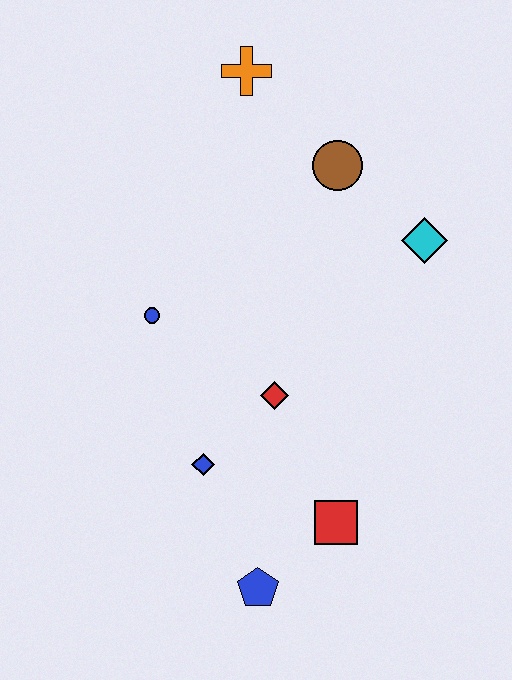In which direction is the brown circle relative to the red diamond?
The brown circle is above the red diamond.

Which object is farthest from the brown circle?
The blue pentagon is farthest from the brown circle.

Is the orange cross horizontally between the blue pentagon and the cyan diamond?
No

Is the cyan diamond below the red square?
No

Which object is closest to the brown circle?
The cyan diamond is closest to the brown circle.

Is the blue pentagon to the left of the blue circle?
No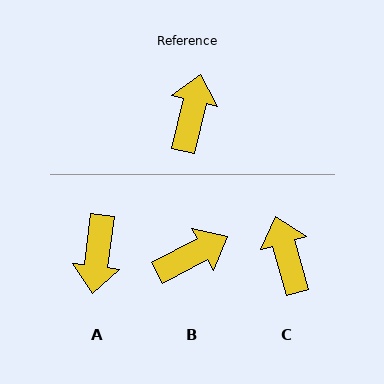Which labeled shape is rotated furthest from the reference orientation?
A, about 175 degrees away.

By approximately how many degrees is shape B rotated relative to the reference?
Approximately 50 degrees clockwise.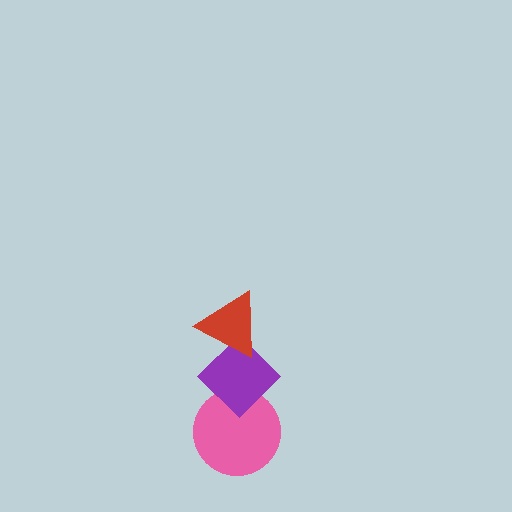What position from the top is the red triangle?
The red triangle is 1st from the top.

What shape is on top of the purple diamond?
The red triangle is on top of the purple diamond.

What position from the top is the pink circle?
The pink circle is 3rd from the top.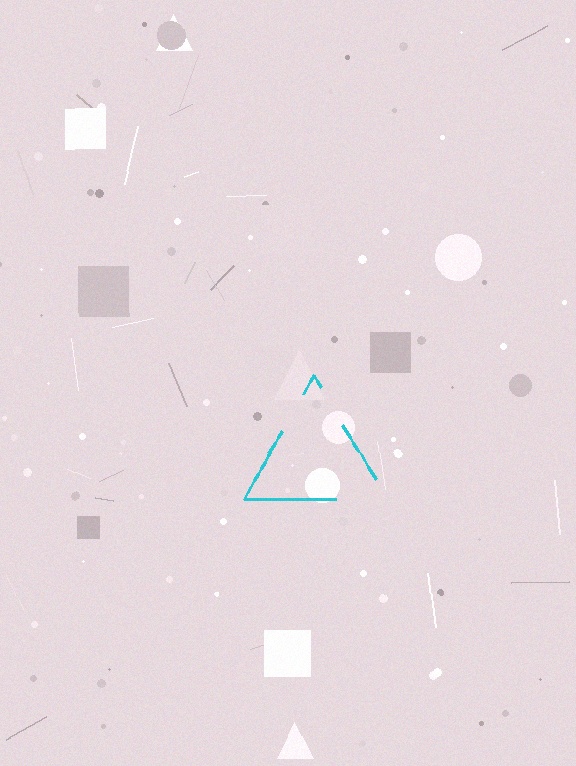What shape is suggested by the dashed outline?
The dashed outline suggests a triangle.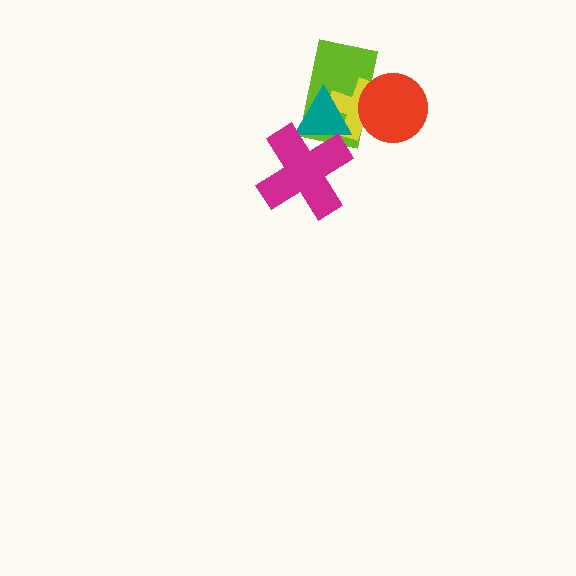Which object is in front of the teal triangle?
The magenta cross is in front of the teal triangle.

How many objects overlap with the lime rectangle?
4 objects overlap with the lime rectangle.